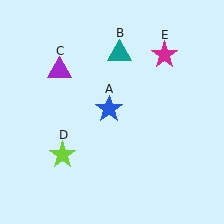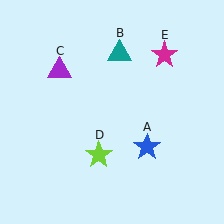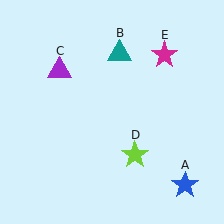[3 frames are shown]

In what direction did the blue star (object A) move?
The blue star (object A) moved down and to the right.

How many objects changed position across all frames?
2 objects changed position: blue star (object A), lime star (object D).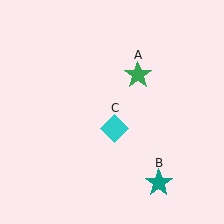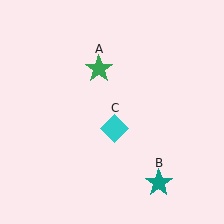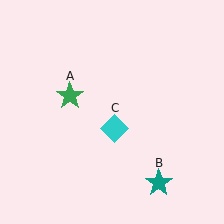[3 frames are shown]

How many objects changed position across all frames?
1 object changed position: green star (object A).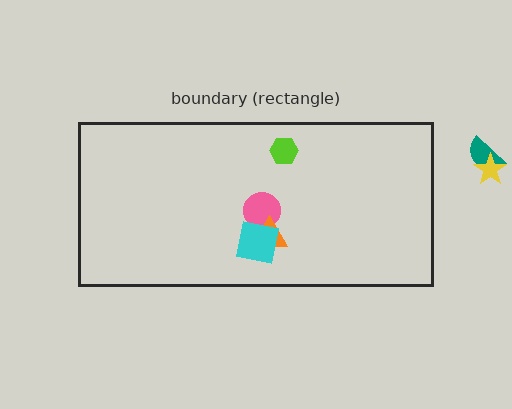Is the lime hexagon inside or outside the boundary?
Inside.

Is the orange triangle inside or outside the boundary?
Inside.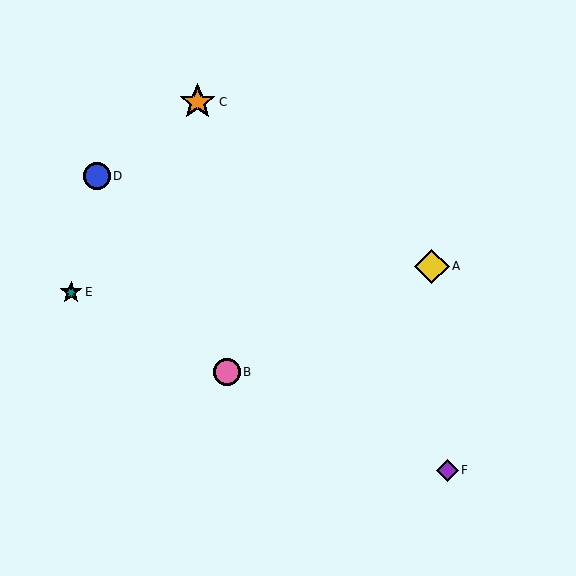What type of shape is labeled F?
Shape F is a purple diamond.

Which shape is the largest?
The orange star (labeled C) is the largest.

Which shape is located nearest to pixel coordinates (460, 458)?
The purple diamond (labeled F) at (447, 470) is nearest to that location.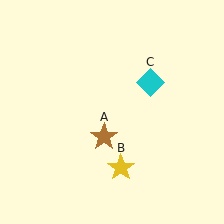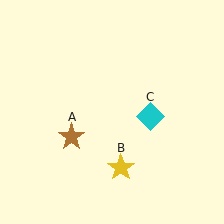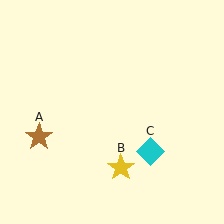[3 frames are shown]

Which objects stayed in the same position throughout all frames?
Yellow star (object B) remained stationary.